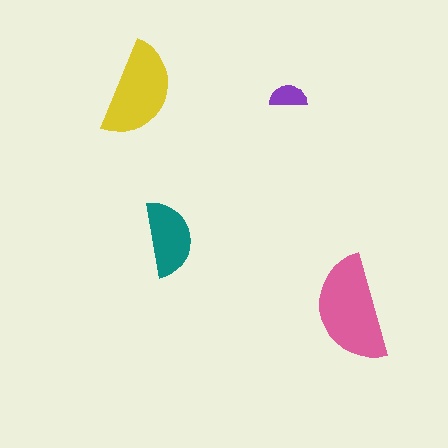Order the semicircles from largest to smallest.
the pink one, the yellow one, the teal one, the purple one.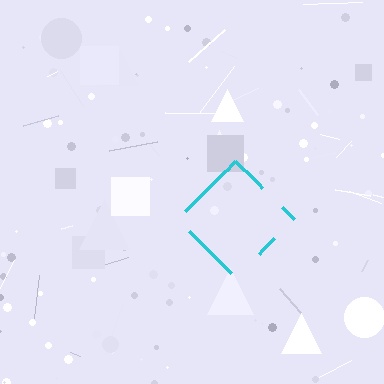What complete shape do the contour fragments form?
The contour fragments form a diamond.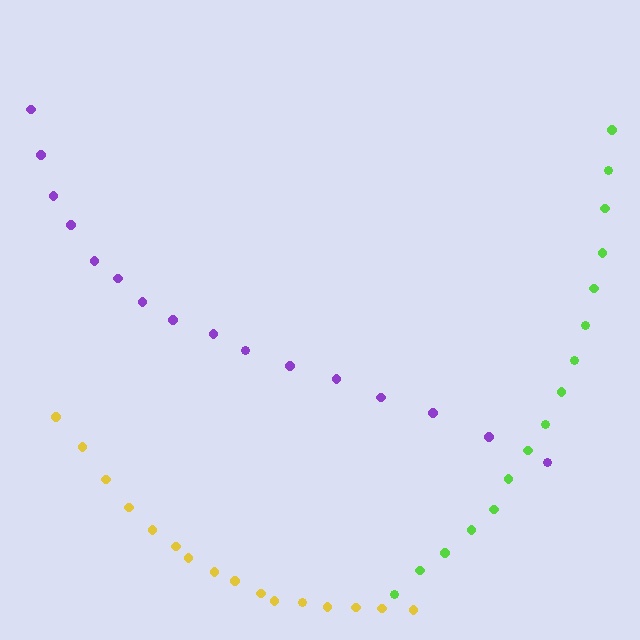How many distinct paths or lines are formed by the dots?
There are 3 distinct paths.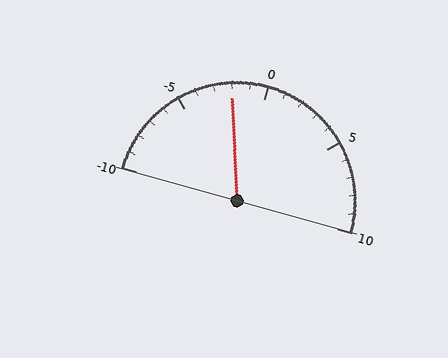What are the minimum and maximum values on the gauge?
The gauge ranges from -10 to 10.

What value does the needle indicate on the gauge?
The needle indicates approximately -2.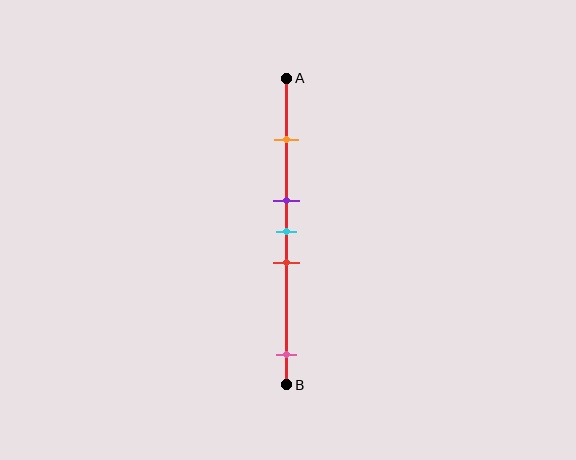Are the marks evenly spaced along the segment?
No, the marks are not evenly spaced.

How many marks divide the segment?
There are 5 marks dividing the segment.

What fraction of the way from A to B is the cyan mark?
The cyan mark is approximately 50% (0.5) of the way from A to B.